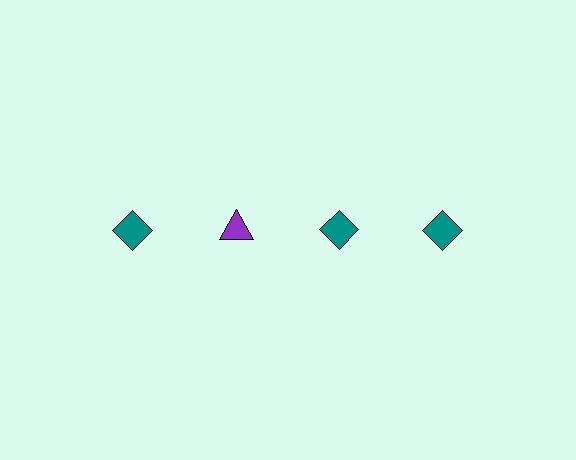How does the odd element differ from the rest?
It differs in both color (purple instead of teal) and shape (triangle instead of diamond).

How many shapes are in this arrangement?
There are 4 shapes arranged in a grid pattern.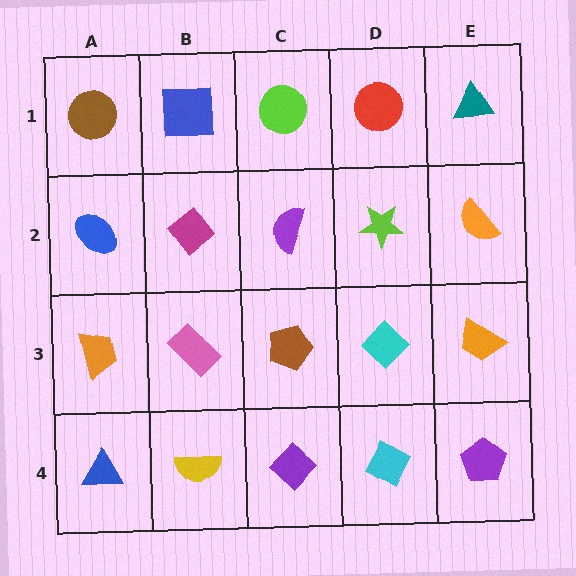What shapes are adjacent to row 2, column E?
A teal triangle (row 1, column E), an orange trapezoid (row 3, column E), a lime star (row 2, column D).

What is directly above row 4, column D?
A cyan diamond.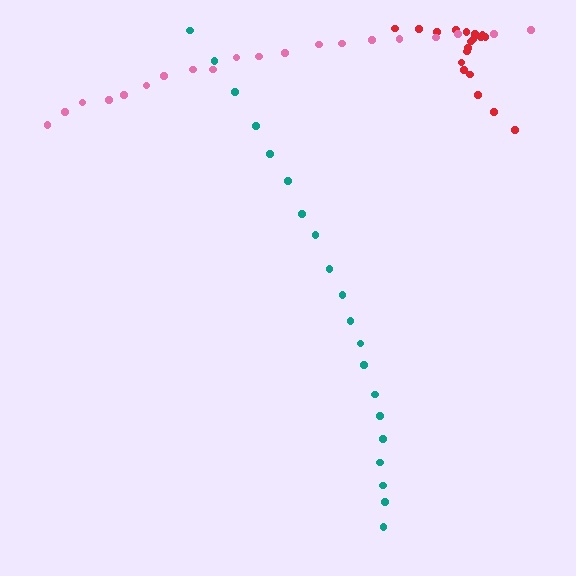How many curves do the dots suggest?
There are 3 distinct paths.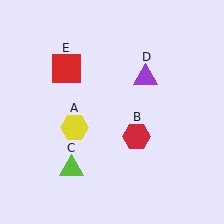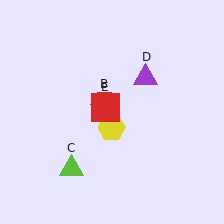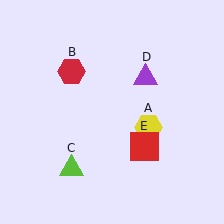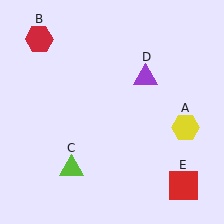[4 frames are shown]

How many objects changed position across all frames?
3 objects changed position: yellow hexagon (object A), red hexagon (object B), red square (object E).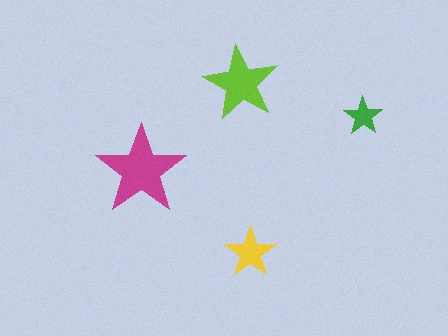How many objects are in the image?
There are 4 objects in the image.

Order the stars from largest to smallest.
the magenta one, the lime one, the yellow one, the green one.